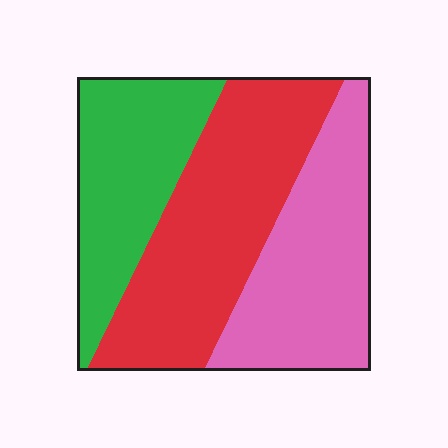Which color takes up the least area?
Green, at roughly 25%.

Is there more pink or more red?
Red.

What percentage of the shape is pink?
Pink takes up about one third (1/3) of the shape.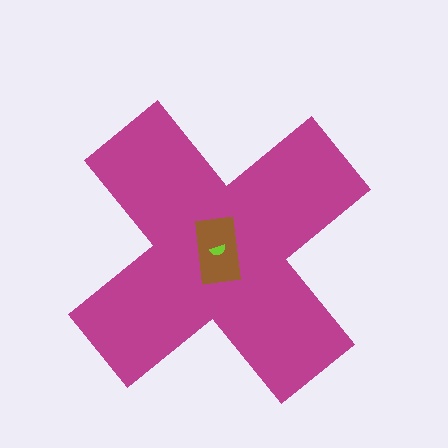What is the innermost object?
The lime semicircle.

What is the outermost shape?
The magenta cross.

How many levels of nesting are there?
3.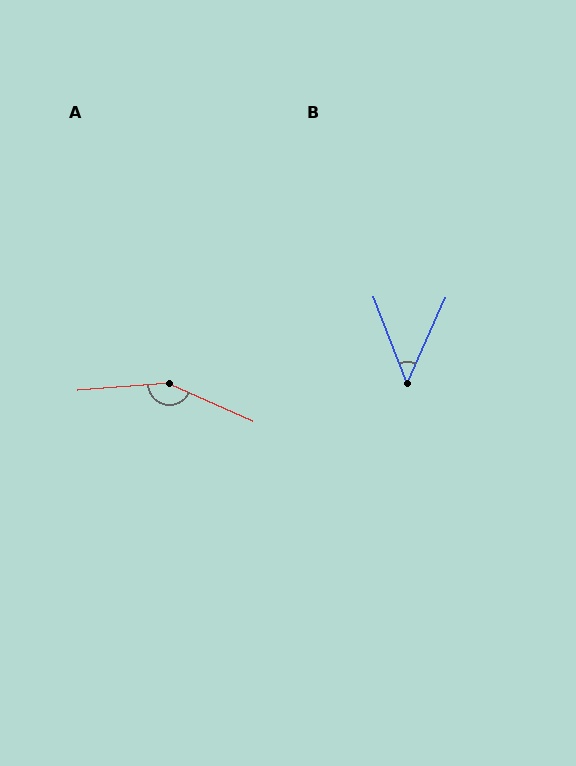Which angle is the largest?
A, at approximately 151 degrees.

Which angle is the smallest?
B, at approximately 45 degrees.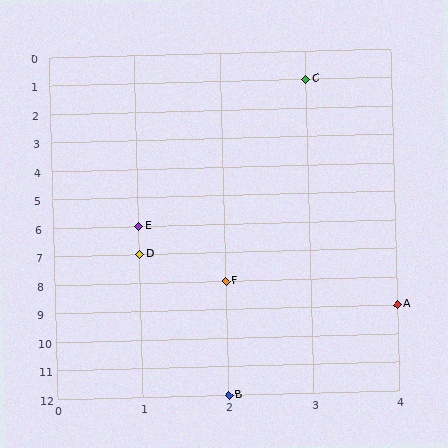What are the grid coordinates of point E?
Point E is at grid coordinates (1, 6).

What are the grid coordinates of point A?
Point A is at grid coordinates (4, 9).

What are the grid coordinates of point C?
Point C is at grid coordinates (3, 1).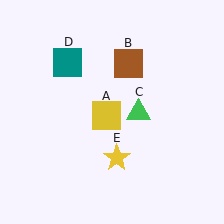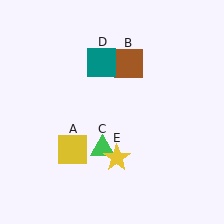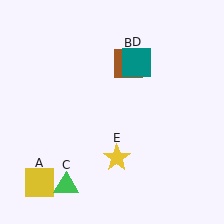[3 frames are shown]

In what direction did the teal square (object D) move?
The teal square (object D) moved right.